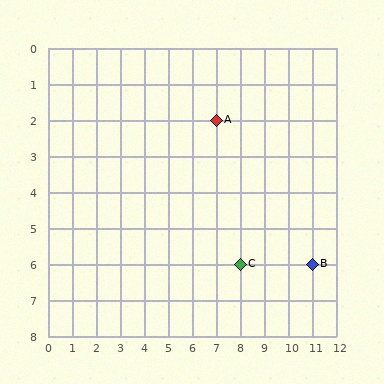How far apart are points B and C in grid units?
Points B and C are 3 columns apart.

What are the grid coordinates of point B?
Point B is at grid coordinates (11, 6).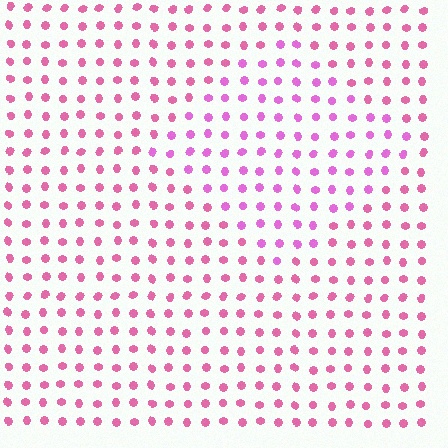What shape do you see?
I see a diamond.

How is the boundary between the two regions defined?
The boundary is defined purely by a slight shift in hue (about 24 degrees). Spacing, size, and orientation are identical on both sides.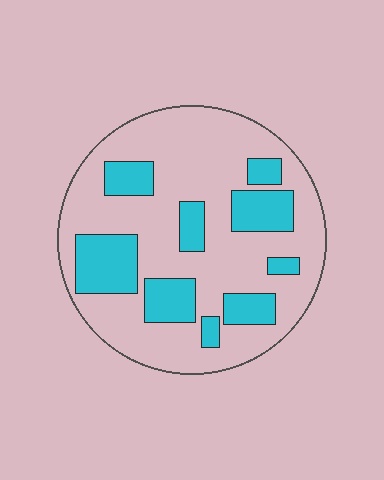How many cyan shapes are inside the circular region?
9.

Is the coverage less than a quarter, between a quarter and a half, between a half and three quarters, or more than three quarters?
Between a quarter and a half.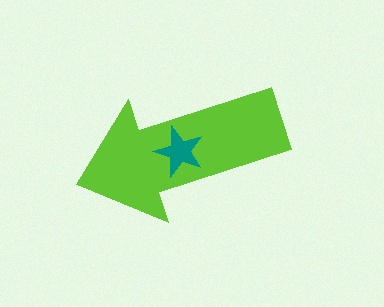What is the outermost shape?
The lime arrow.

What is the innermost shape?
The teal star.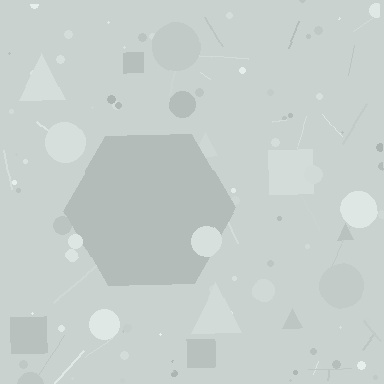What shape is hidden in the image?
A hexagon is hidden in the image.